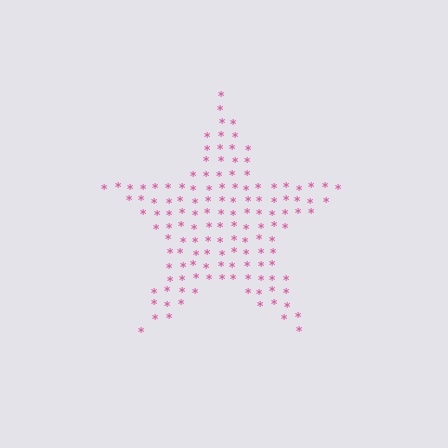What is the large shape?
The large shape is a star.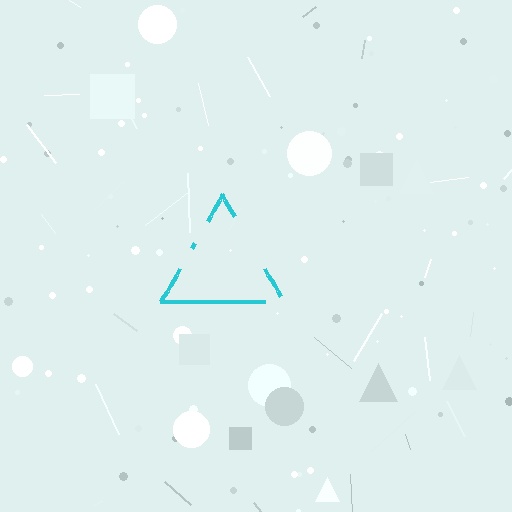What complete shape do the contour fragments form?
The contour fragments form a triangle.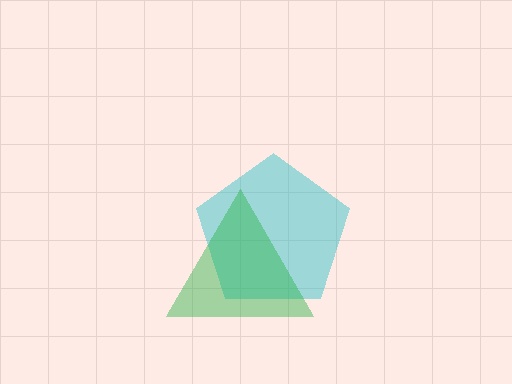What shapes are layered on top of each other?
The layered shapes are: a cyan pentagon, a green triangle.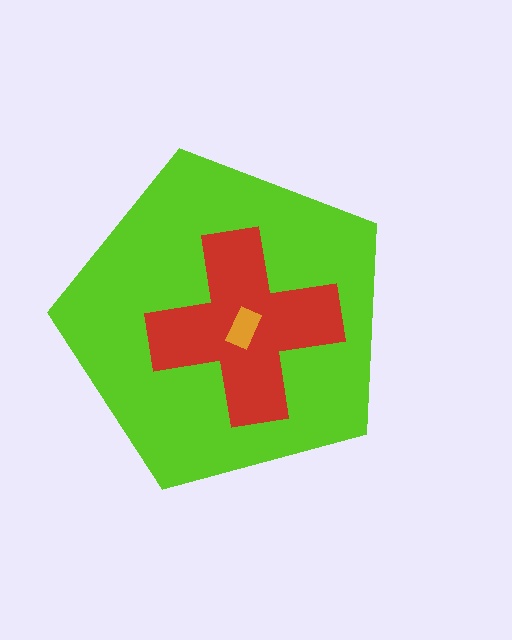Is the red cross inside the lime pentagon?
Yes.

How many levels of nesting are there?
3.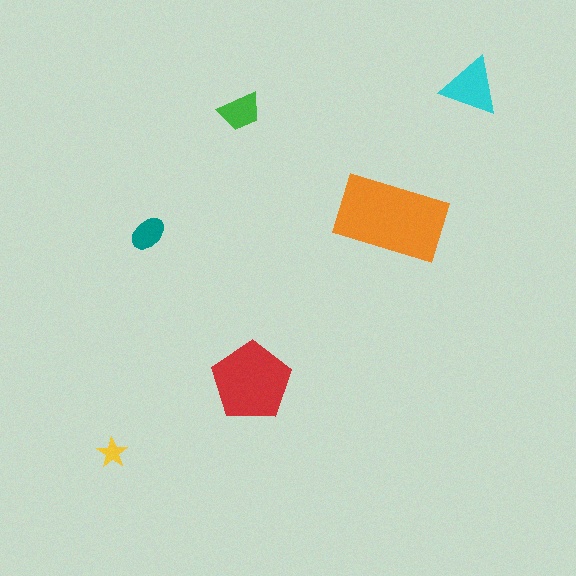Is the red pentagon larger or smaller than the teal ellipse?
Larger.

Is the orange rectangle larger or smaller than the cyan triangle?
Larger.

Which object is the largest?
The orange rectangle.